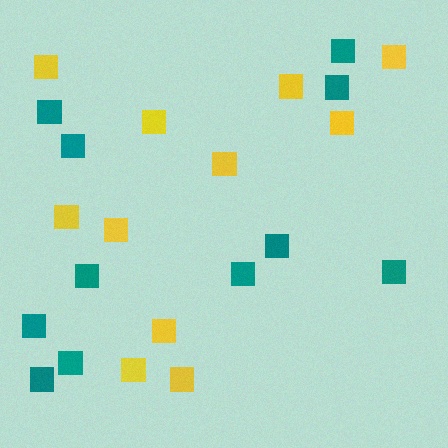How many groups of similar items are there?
There are 2 groups: one group of teal squares (11) and one group of yellow squares (11).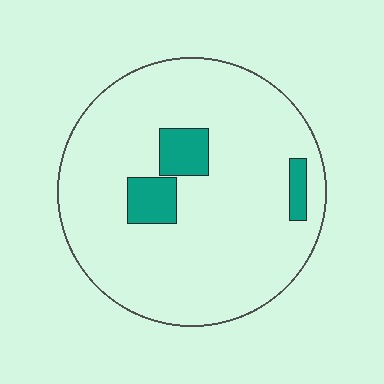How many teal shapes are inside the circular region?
3.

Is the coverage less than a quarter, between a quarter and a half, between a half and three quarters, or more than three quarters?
Less than a quarter.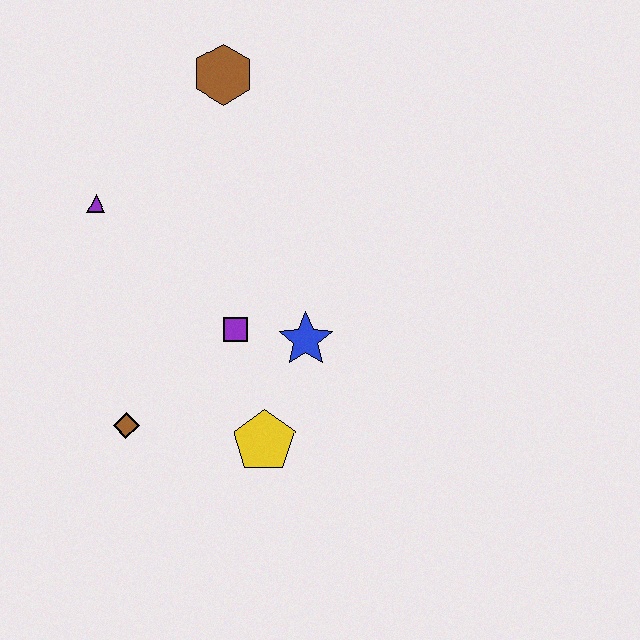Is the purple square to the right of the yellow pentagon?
No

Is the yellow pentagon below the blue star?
Yes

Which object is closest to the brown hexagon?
The purple triangle is closest to the brown hexagon.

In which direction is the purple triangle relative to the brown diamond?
The purple triangle is above the brown diamond.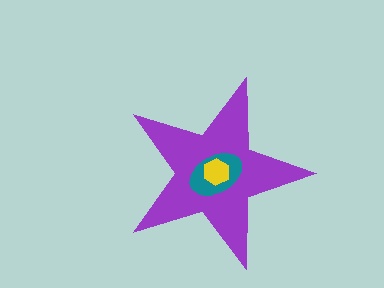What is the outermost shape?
The purple star.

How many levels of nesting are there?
3.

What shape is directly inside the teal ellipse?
The yellow hexagon.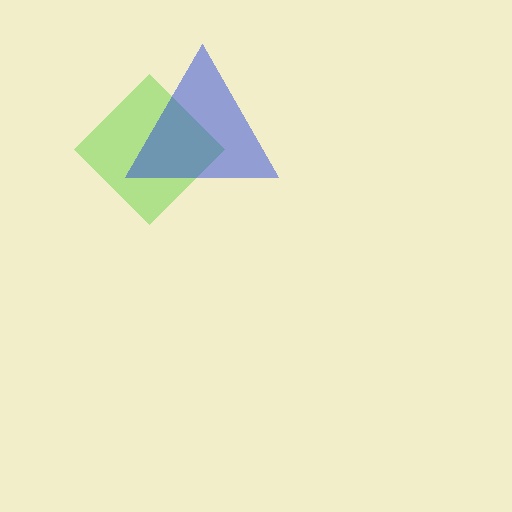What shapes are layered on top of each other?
The layered shapes are: a lime diamond, a blue triangle.